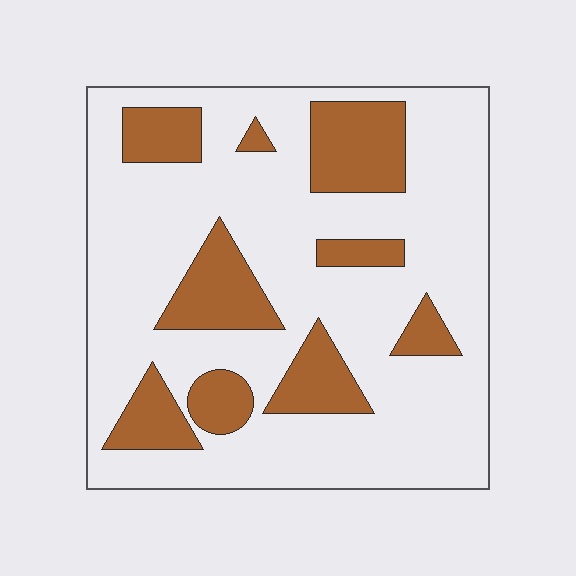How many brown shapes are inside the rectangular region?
9.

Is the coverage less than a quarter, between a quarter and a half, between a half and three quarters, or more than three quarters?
Less than a quarter.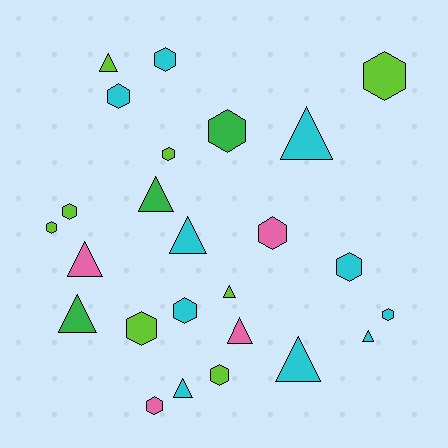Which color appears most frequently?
Cyan, with 10 objects.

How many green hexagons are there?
There is 1 green hexagon.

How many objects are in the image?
There are 25 objects.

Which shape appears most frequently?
Hexagon, with 14 objects.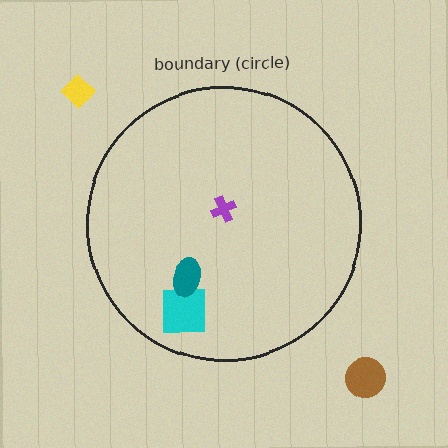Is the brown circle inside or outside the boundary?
Outside.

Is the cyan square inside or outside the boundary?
Inside.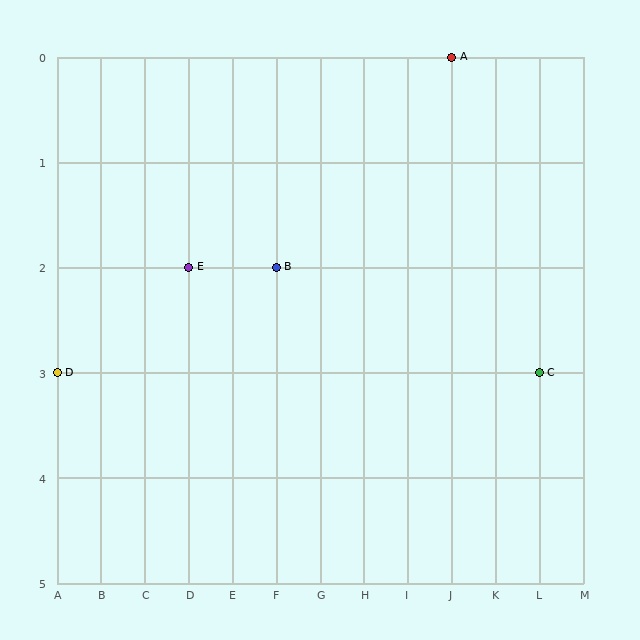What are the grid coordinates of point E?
Point E is at grid coordinates (D, 2).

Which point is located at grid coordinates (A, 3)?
Point D is at (A, 3).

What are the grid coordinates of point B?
Point B is at grid coordinates (F, 2).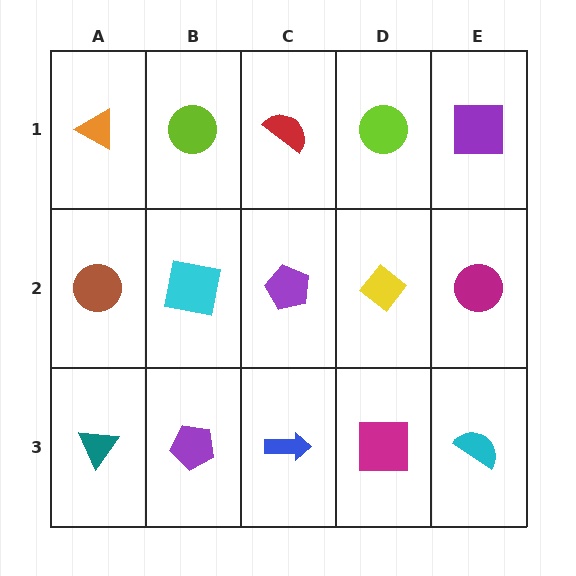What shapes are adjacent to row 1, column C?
A purple pentagon (row 2, column C), a lime circle (row 1, column B), a lime circle (row 1, column D).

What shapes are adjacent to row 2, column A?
An orange triangle (row 1, column A), a teal triangle (row 3, column A), a cyan square (row 2, column B).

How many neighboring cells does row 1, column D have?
3.